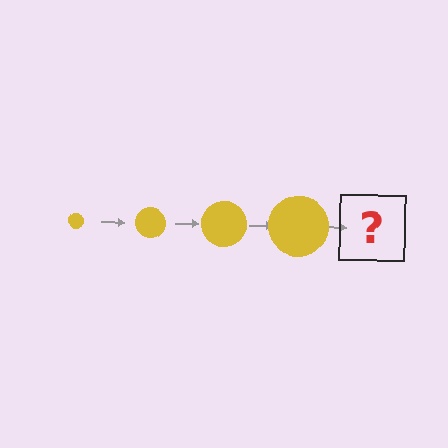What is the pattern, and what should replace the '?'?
The pattern is that the circle gets progressively larger each step. The '?' should be a yellow circle, larger than the previous one.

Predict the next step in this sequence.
The next step is a yellow circle, larger than the previous one.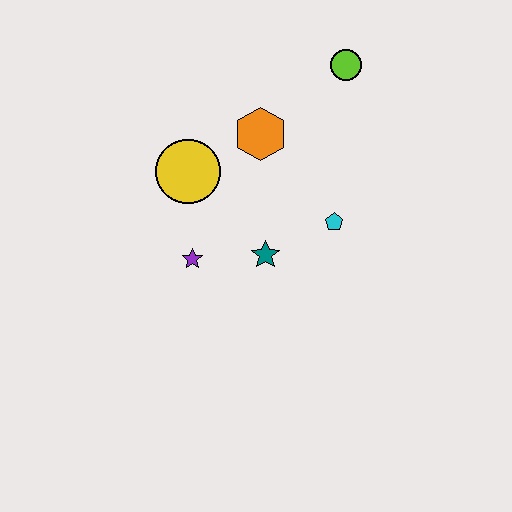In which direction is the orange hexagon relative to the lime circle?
The orange hexagon is to the left of the lime circle.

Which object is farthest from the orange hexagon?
The purple star is farthest from the orange hexagon.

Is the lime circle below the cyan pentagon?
No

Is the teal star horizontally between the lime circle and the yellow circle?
Yes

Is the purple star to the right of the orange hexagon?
No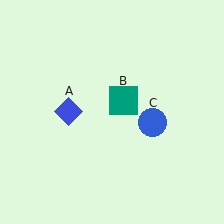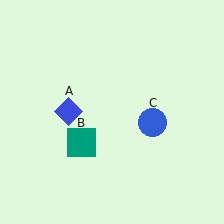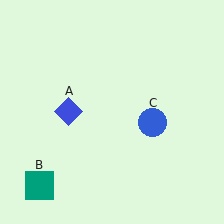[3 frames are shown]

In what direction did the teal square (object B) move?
The teal square (object B) moved down and to the left.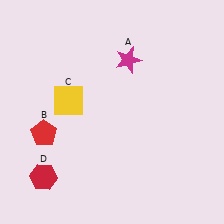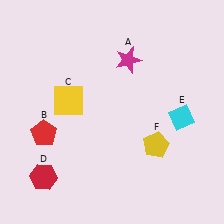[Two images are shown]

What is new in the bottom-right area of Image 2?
A yellow pentagon (F) was added in the bottom-right area of Image 2.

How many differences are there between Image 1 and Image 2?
There are 2 differences between the two images.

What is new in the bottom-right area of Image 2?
A cyan diamond (E) was added in the bottom-right area of Image 2.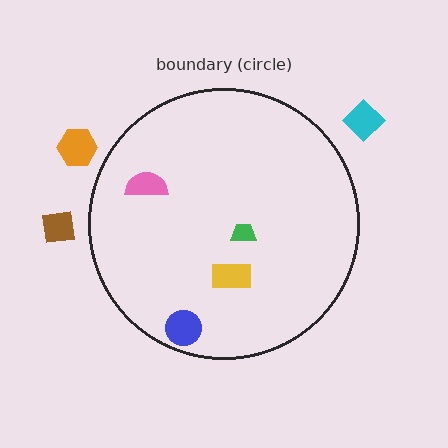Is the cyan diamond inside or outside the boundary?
Outside.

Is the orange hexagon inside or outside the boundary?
Outside.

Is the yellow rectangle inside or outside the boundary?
Inside.